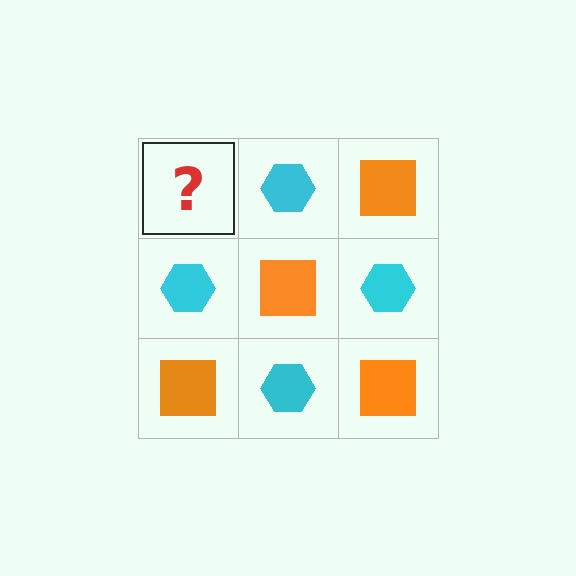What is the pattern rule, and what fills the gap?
The rule is that it alternates orange square and cyan hexagon in a checkerboard pattern. The gap should be filled with an orange square.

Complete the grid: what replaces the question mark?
The question mark should be replaced with an orange square.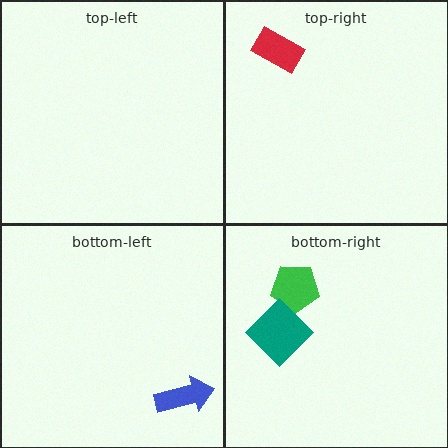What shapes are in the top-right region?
The red rectangle.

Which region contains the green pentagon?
The bottom-right region.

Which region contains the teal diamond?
The bottom-right region.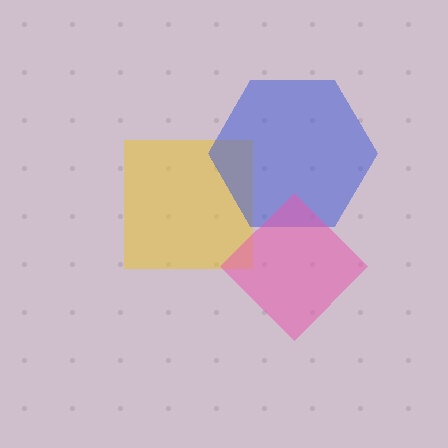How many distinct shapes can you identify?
There are 3 distinct shapes: a yellow square, a blue hexagon, a pink diamond.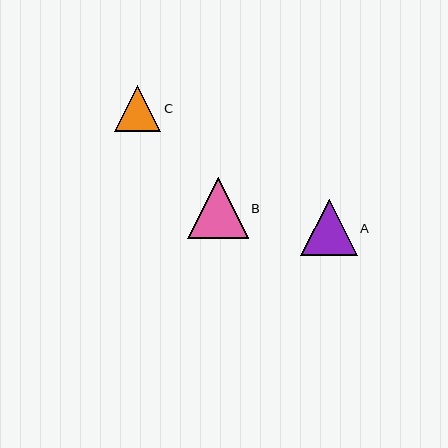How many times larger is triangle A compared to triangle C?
Triangle A is approximately 1.2 times the size of triangle C.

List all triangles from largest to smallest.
From largest to smallest: B, A, C.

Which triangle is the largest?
Triangle B is the largest with a size of approximately 60 pixels.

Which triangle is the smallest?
Triangle C is the smallest with a size of approximately 46 pixels.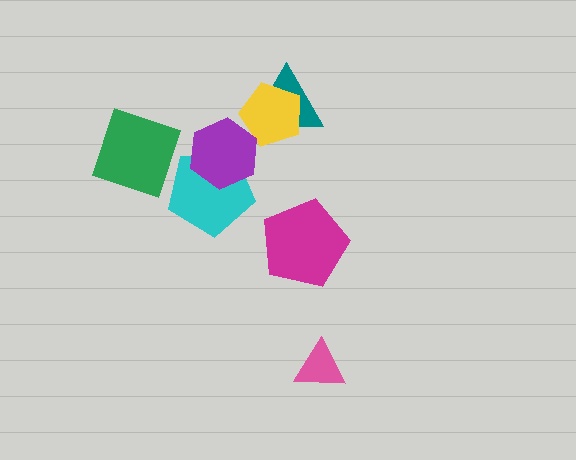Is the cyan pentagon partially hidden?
Yes, it is partially covered by another shape.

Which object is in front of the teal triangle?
The yellow pentagon is in front of the teal triangle.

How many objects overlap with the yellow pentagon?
2 objects overlap with the yellow pentagon.